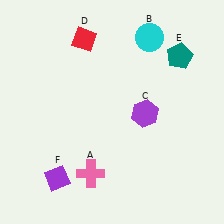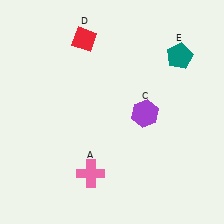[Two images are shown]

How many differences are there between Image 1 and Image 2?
There are 2 differences between the two images.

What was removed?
The purple diamond (F), the cyan circle (B) were removed in Image 2.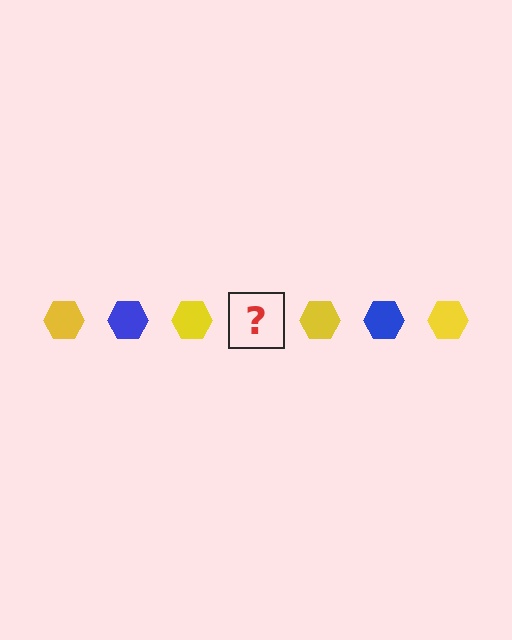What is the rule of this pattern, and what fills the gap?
The rule is that the pattern cycles through yellow, blue hexagons. The gap should be filled with a blue hexagon.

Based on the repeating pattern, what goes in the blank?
The blank should be a blue hexagon.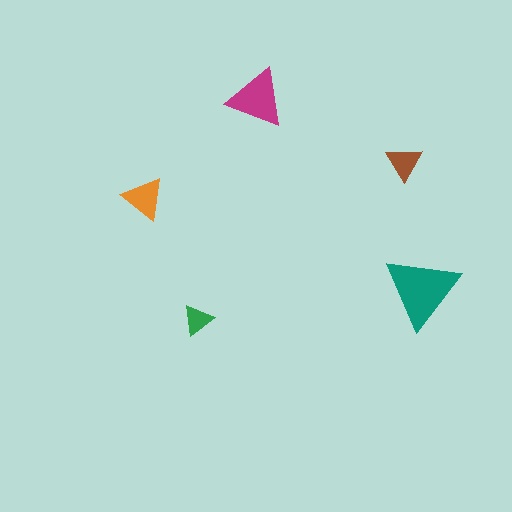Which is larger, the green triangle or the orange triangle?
The orange one.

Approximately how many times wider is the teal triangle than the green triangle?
About 2.5 times wider.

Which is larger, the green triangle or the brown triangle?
The brown one.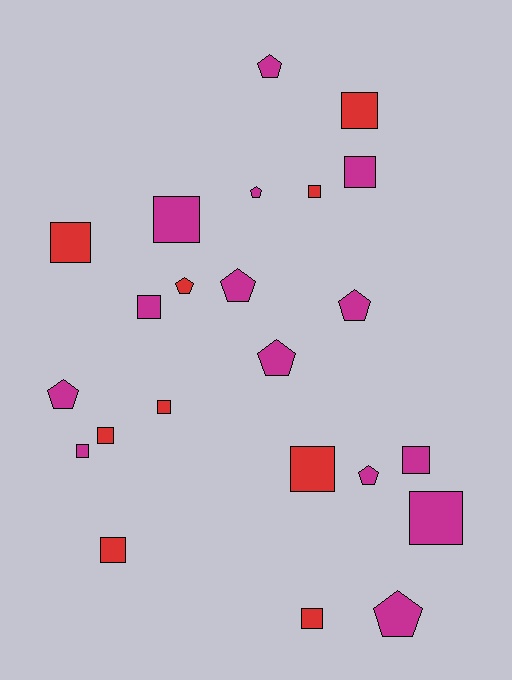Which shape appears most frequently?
Square, with 14 objects.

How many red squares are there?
There are 8 red squares.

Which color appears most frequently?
Magenta, with 14 objects.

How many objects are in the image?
There are 23 objects.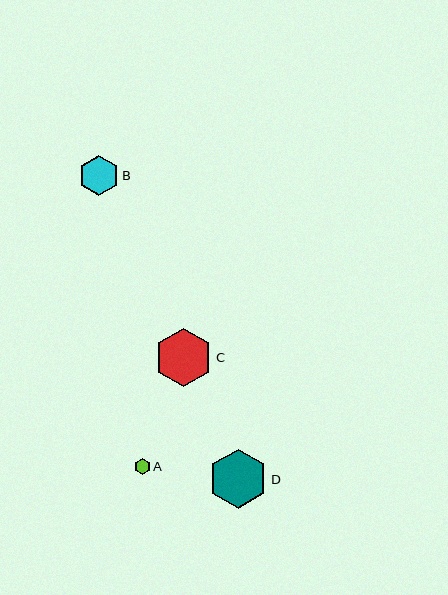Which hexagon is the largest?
Hexagon D is the largest with a size of approximately 59 pixels.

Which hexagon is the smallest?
Hexagon A is the smallest with a size of approximately 16 pixels.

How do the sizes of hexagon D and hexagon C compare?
Hexagon D and hexagon C are approximately the same size.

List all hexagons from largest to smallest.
From largest to smallest: D, C, B, A.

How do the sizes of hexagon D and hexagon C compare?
Hexagon D and hexagon C are approximately the same size.